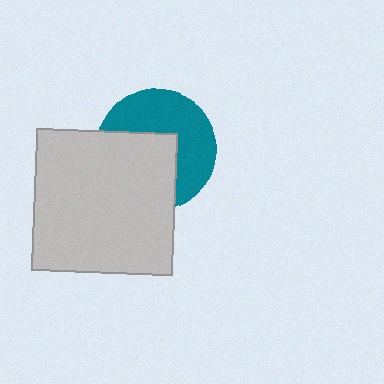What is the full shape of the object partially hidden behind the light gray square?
The partially hidden object is a teal circle.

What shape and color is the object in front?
The object in front is a light gray square.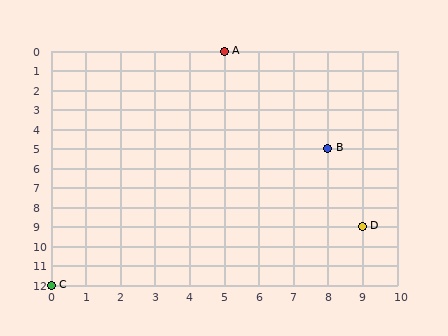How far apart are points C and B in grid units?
Points C and B are 8 columns and 7 rows apart (about 10.6 grid units diagonally).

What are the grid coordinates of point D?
Point D is at grid coordinates (9, 9).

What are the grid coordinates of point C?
Point C is at grid coordinates (0, 12).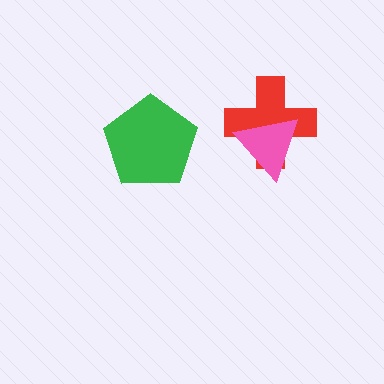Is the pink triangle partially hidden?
No, no other shape covers it.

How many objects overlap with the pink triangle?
1 object overlaps with the pink triangle.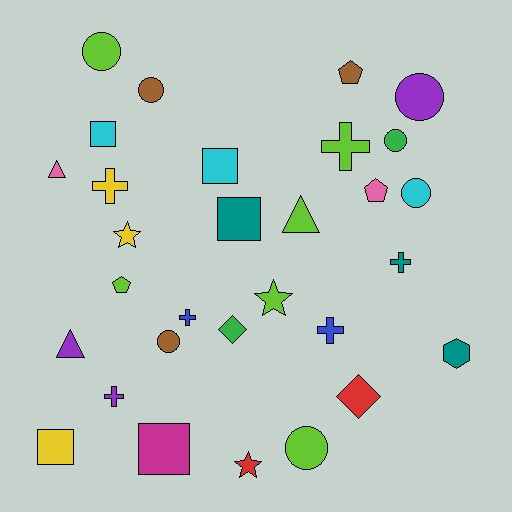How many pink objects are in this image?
There are 2 pink objects.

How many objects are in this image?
There are 30 objects.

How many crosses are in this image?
There are 6 crosses.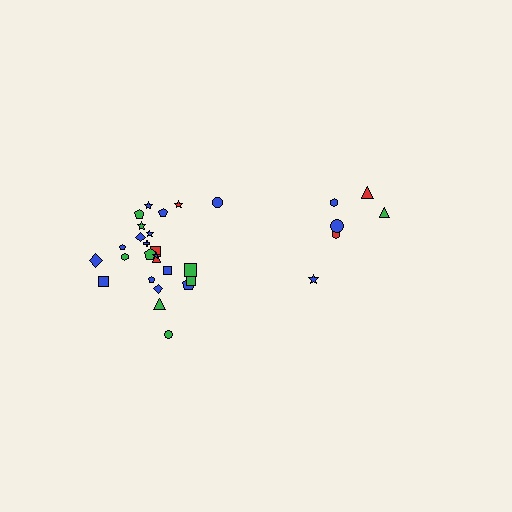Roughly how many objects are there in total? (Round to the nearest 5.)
Roughly 30 objects in total.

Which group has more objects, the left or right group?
The left group.